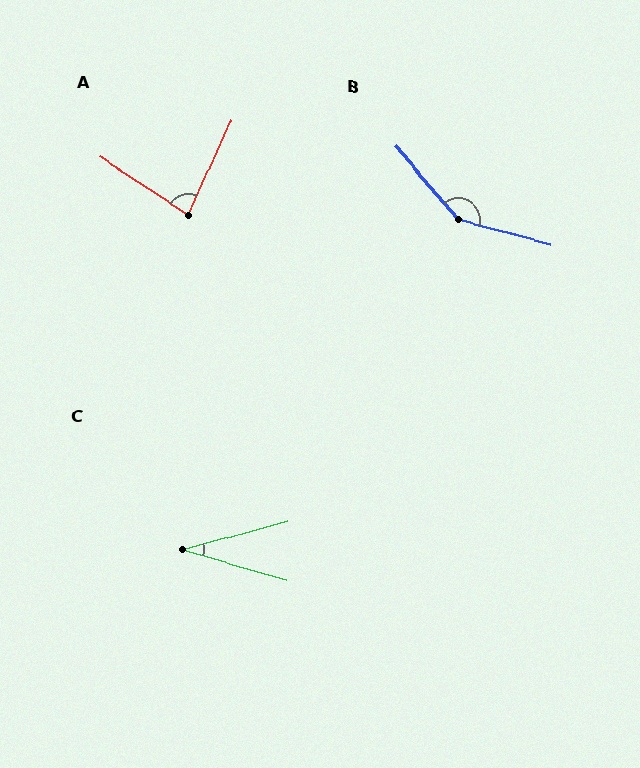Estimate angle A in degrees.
Approximately 82 degrees.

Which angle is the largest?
B, at approximately 145 degrees.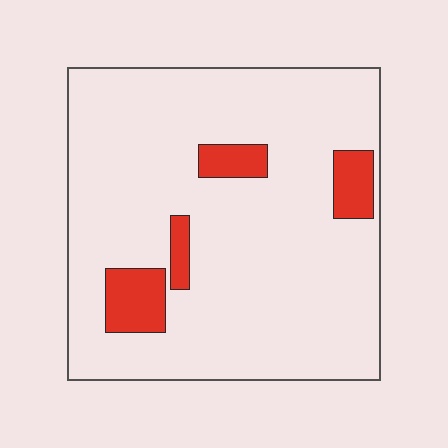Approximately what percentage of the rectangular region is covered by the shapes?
Approximately 10%.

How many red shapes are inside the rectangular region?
4.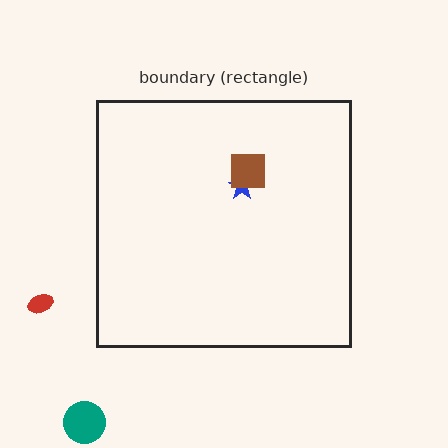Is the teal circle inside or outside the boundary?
Outside.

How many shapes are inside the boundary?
2 inside, 2 outside.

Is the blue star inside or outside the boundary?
Inside.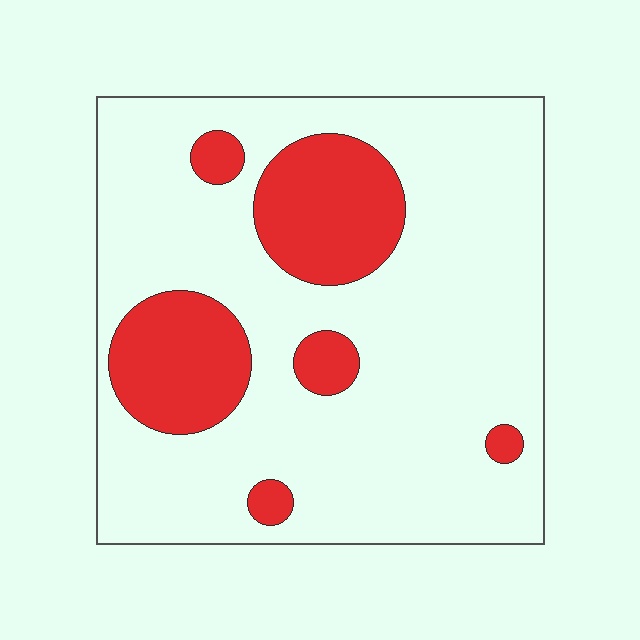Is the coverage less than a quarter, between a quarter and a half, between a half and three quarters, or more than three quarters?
Less than a quarter.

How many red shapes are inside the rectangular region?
6.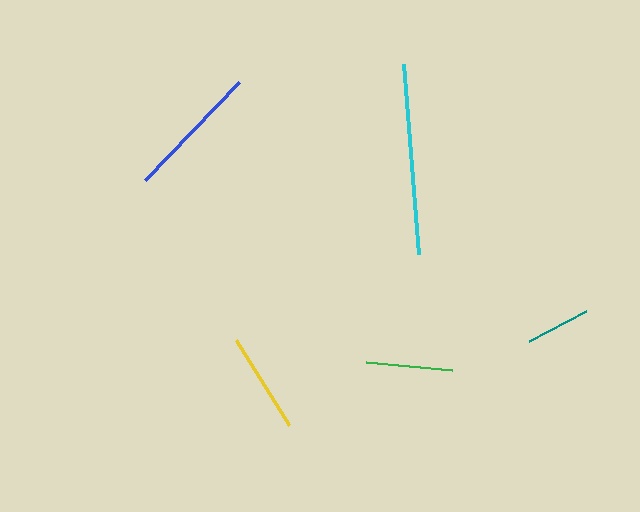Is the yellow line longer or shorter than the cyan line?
The cyan line is longer than the yellow line.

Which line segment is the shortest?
The teal line is the shortest at approximately 64 pixels.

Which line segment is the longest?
The cyan line is the longest at approximately 191 pixels.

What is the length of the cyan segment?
The cyan segment is approximately 191 pixels long.